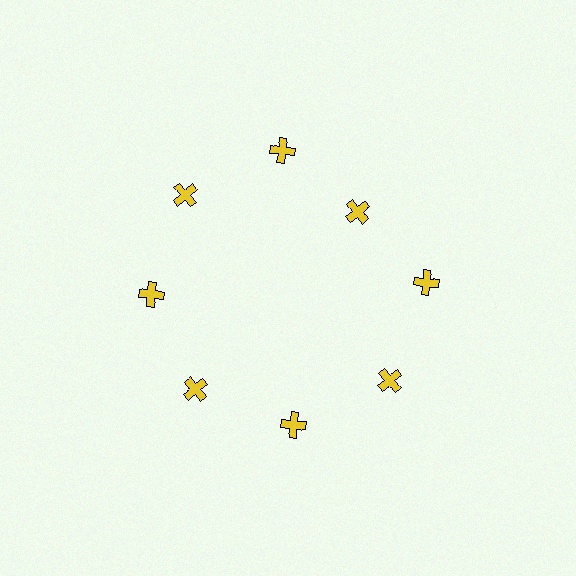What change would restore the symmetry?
The symmetry would be restored by moving it outward, back onto the ring so that all 8 crosses sit at equal angles and equal distance from the center.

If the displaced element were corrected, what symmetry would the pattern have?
It would have 8-fold rotational symmetry — the pattern would map onto itself every 45 degrees.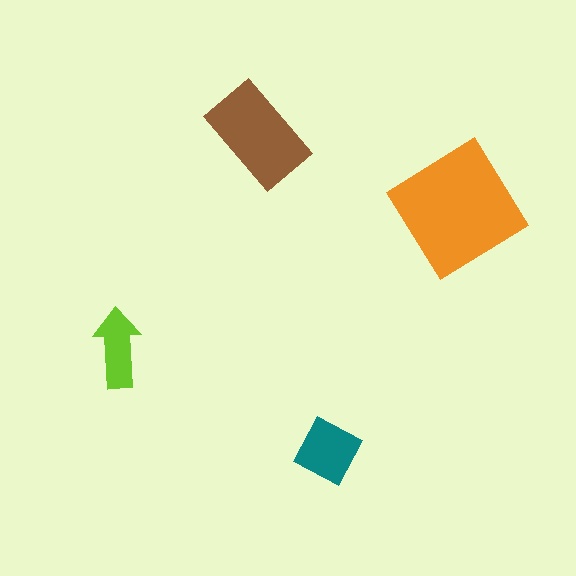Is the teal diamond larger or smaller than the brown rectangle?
Smaller.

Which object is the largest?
The orange diamond.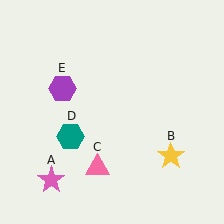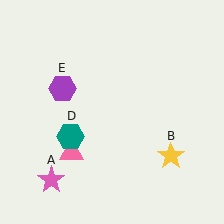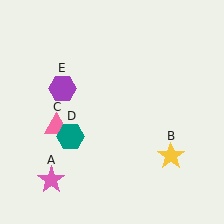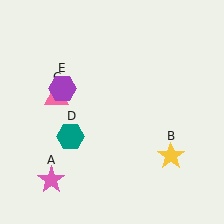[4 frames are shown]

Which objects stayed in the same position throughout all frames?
Pink star (object A) and yellow star (object B) and teal hexagon (object D) and purple hexagon (object E) remained stationary.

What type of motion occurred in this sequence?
The pink triangle (object C) rotated clockwise around the center of the scene.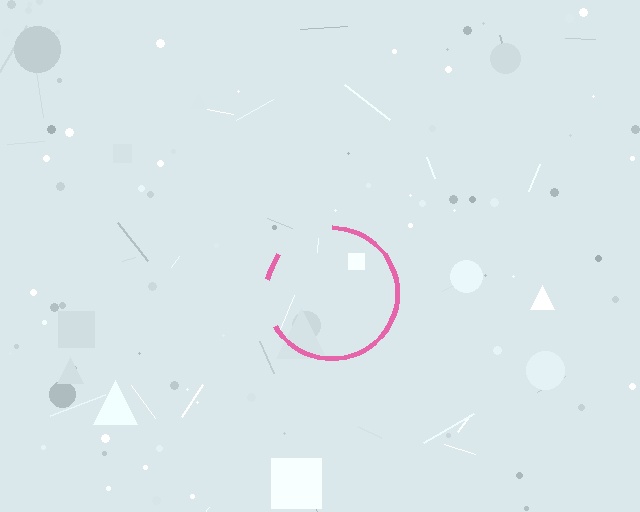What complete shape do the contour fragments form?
The contour fragments form a circle.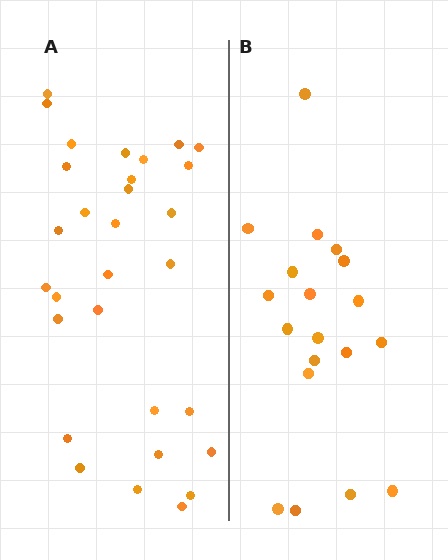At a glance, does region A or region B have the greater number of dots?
Region A (the left region) has more dots.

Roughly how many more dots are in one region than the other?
Region A has roughly 12 or so more dots than region B.